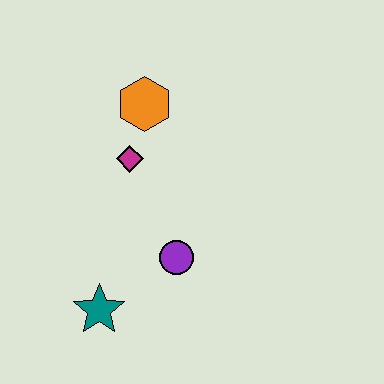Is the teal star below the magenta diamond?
Yes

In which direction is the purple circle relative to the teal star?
The purple circle is to the right of the teal star.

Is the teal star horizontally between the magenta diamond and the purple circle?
No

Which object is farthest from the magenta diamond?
The teal star is farthest from the magenta diamond.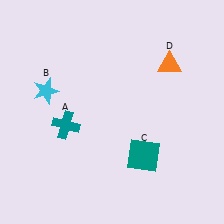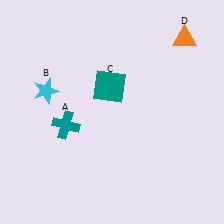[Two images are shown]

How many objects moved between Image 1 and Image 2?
2 objects moved between the two images.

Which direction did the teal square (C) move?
The teal square (C) moved up.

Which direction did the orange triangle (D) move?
The orange triangle (D) moved up.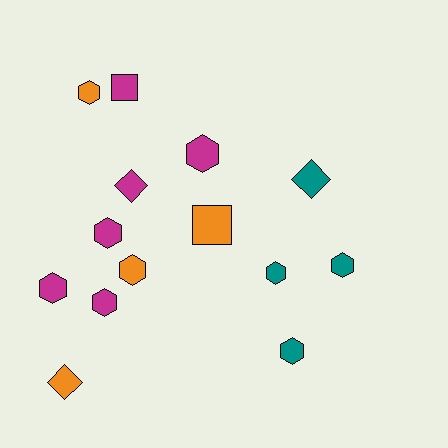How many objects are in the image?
There are 14 objects.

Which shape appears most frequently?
Hexagon, with 9 objects.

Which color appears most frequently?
Magenta, with 6 objects.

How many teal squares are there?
There are no teal squares.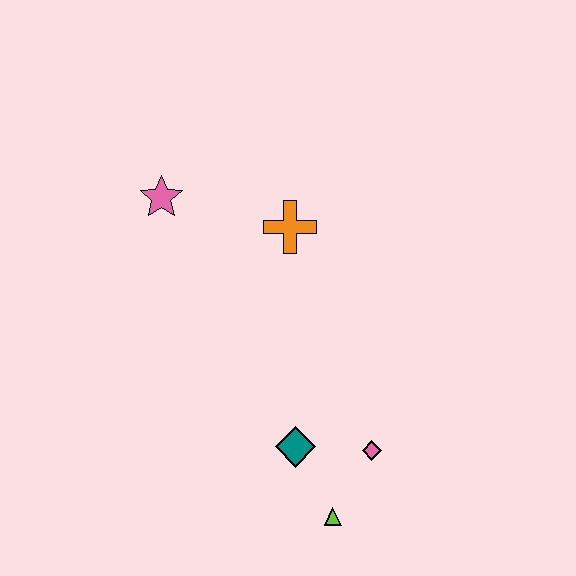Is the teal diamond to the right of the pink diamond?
No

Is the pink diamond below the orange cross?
Yes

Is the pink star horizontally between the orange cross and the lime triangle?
No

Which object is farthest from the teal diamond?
The pink star is farthest from the teal diamond.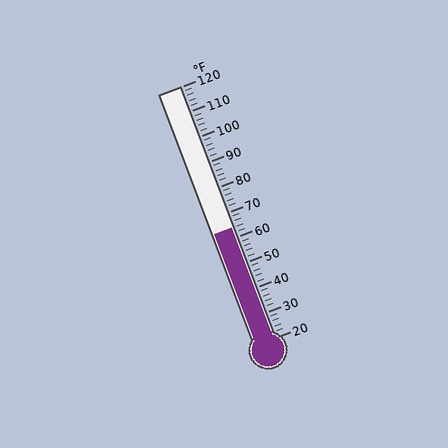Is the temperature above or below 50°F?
The temperature is above 50°F.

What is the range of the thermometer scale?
The thermometer scale ranges from 20°F to 120°F.